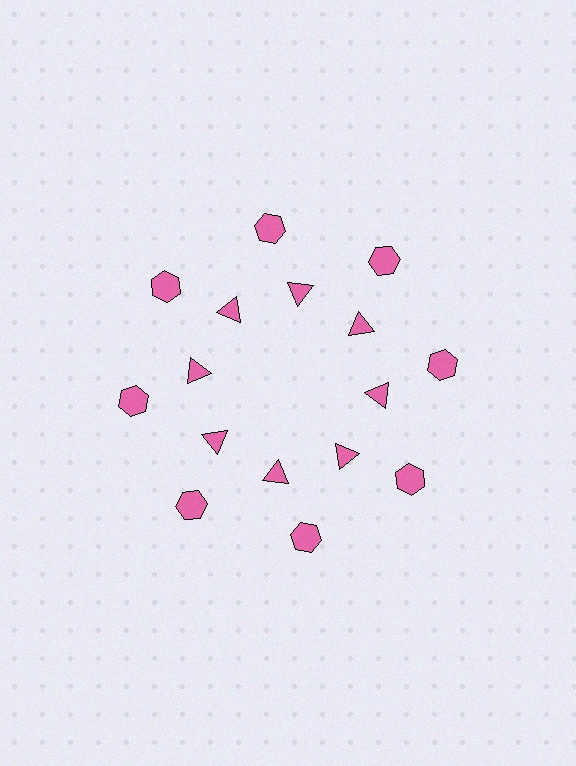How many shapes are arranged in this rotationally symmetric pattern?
There are 16 shapes, arranged in 8 groups of 2.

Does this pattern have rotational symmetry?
Yes, this pattern has 8-fold rotational symmetry. It looks the same after rotating 45 degrees around the center.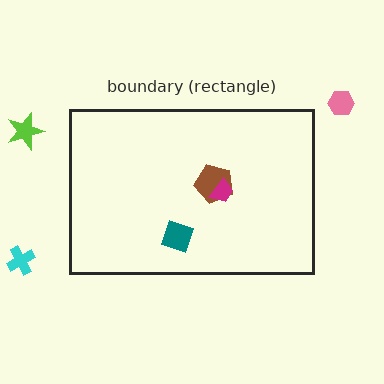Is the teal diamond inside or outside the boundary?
Inside.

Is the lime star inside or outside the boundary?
Outside.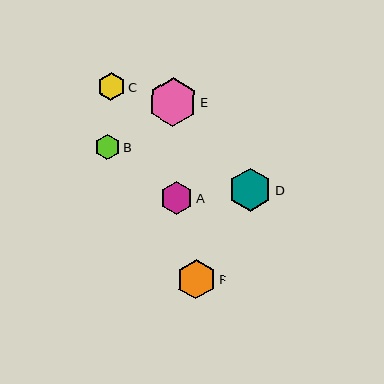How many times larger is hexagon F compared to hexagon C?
Hexagon F is approximately 1.4 times the size of hexagon C.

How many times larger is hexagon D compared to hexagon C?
Hexagon D is approximately 1.5 times the size of hexagon C.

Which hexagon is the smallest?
Hexagon B is the smallest with a size of approximately 25 pixels.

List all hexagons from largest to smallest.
From largest to smallest: E, D, F, A, C, B.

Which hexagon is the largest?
Hexagon E is the largest with a size of approximately 49 pixels.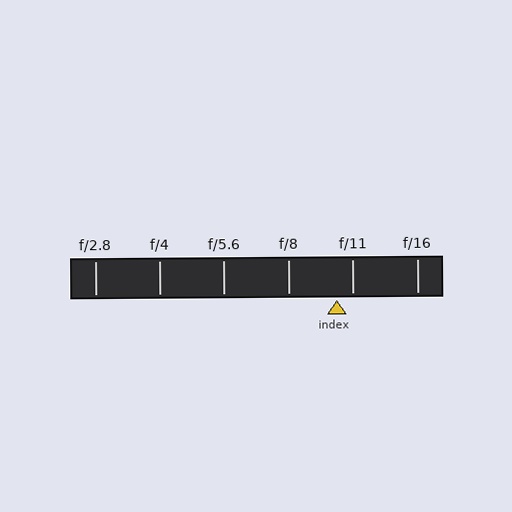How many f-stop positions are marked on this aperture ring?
There are 6 f-stop positions marked.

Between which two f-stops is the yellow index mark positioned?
The index mark is between f/8 and f/11.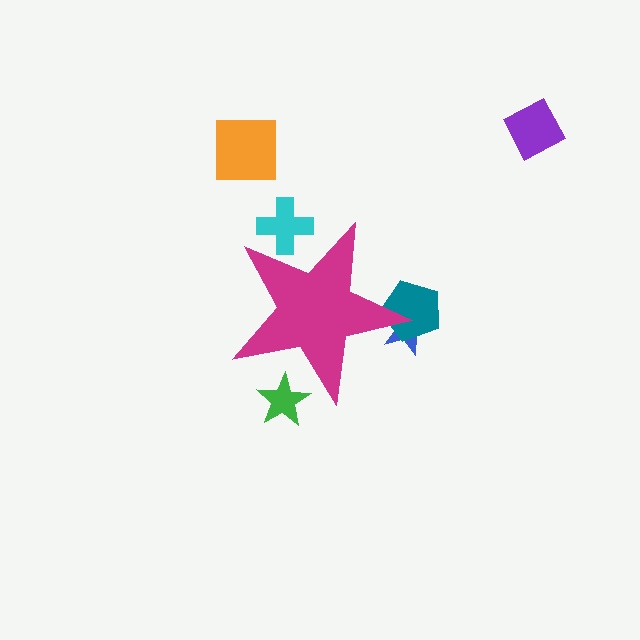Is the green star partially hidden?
Yes, the green star is partially hidden behind the magenta star.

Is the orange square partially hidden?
No, the orange square is fully visible.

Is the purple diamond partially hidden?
No, the purple diamond is fully visible.